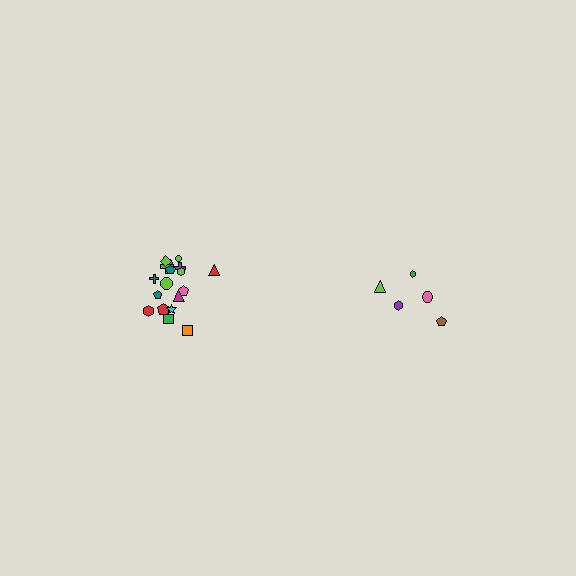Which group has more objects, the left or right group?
The left group.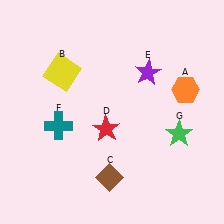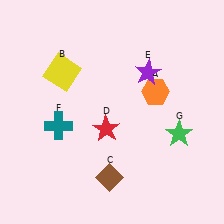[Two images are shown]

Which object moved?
The orange hexagon (A) moved left.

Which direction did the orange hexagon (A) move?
The orange hexagon (A) moved left.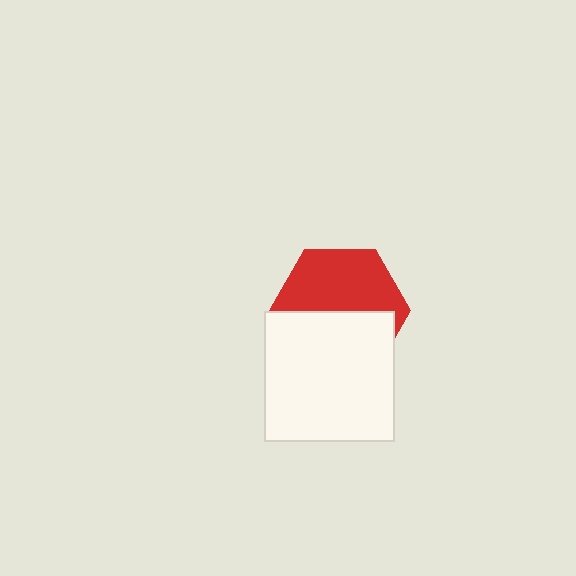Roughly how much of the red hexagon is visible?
About half of it is visible (roughly 53%).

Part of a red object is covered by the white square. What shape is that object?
It is a hexagon.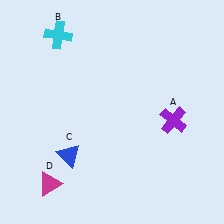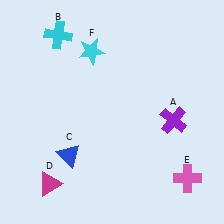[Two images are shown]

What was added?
A pink cross (E), a cyan star (F) were added in Image 2.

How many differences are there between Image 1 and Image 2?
There are 2 differences between the two images.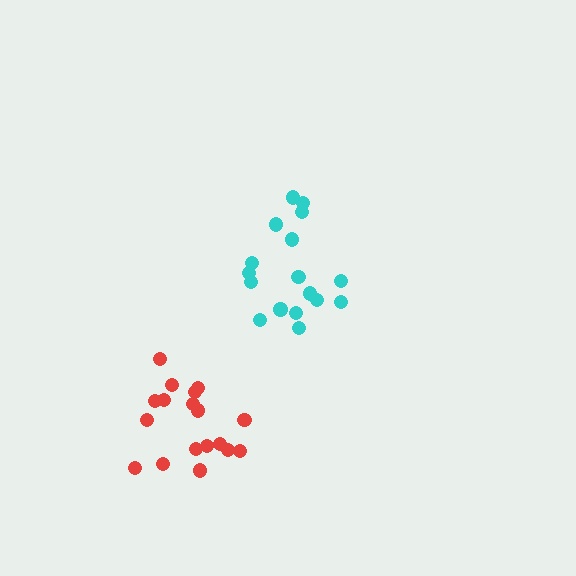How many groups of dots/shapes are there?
There are 2 groups.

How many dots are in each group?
Group 1: 18 dots, Group 2: 17 dots (35 total).